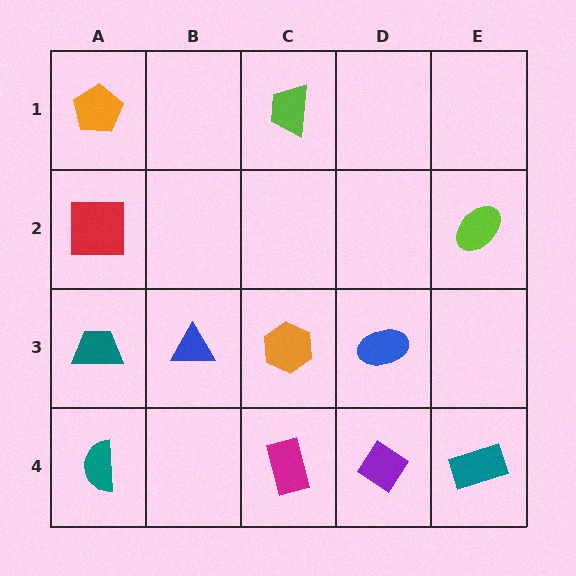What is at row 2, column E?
A lime ellipse.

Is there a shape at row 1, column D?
No, that cell is empty.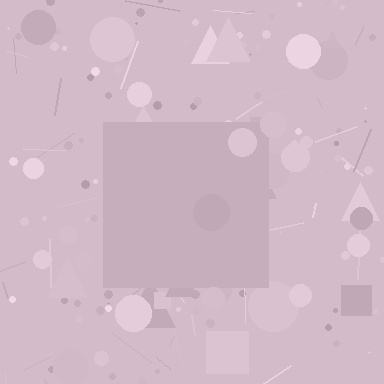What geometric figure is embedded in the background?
A square is embedded in the background.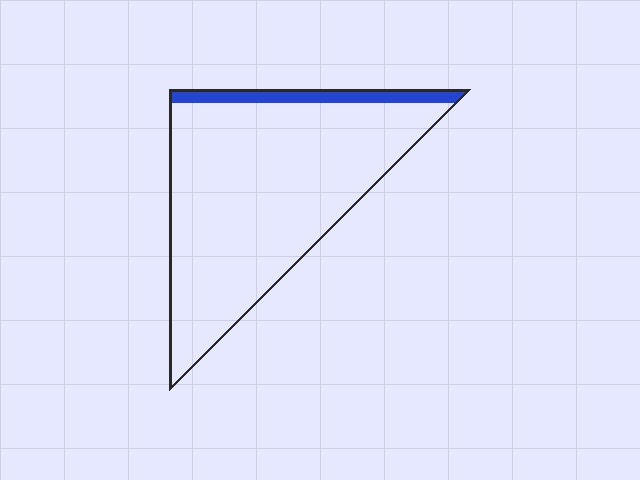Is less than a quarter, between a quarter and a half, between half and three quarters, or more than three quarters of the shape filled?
Less than a quarter.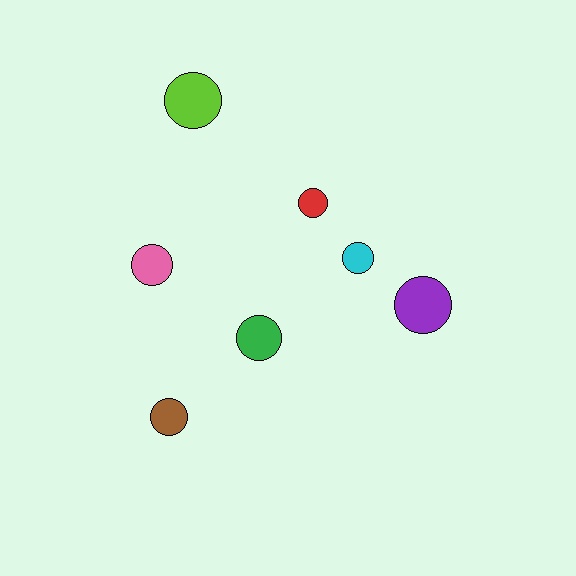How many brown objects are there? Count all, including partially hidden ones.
There is 1 brown object.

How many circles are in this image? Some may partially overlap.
There are 7 circles.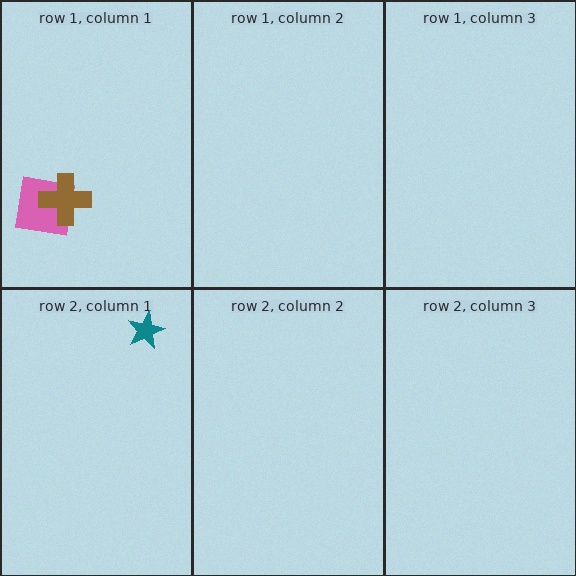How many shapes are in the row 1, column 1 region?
2.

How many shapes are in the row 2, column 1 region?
1.